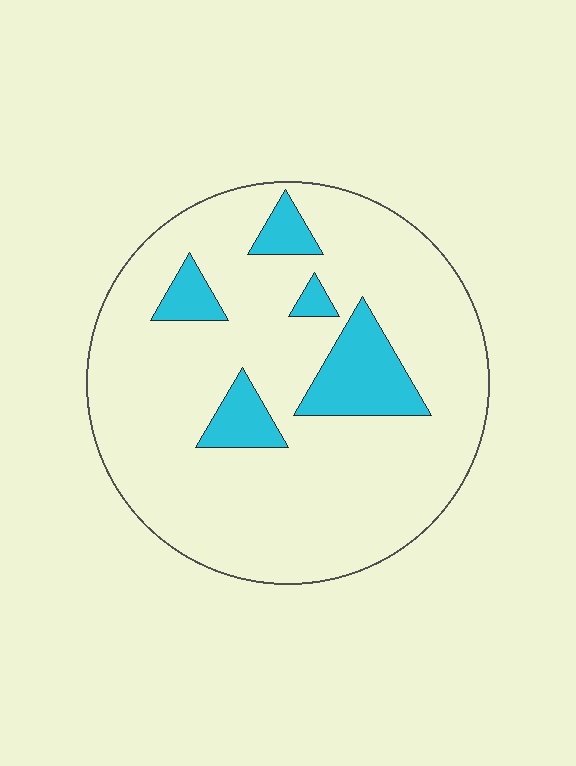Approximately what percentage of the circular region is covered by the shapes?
Approximately 15%.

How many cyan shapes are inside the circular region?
5.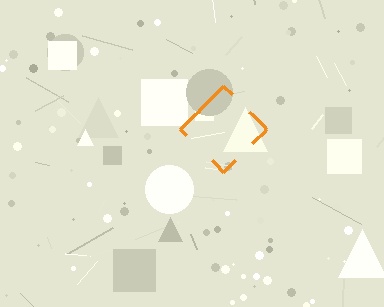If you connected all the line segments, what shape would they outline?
They would outline a diamond.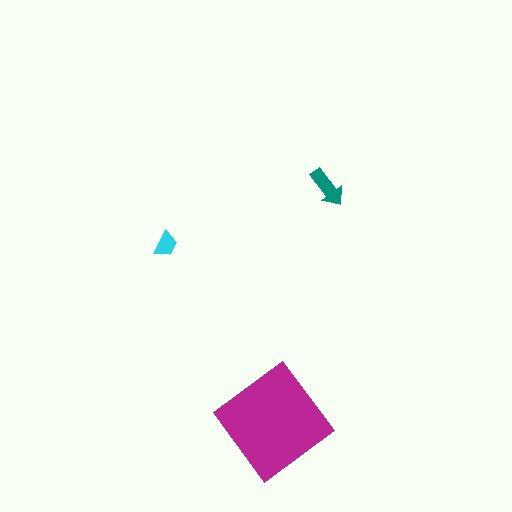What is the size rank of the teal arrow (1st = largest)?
2nd.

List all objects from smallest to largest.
The cyan trapezoid, the teal arrow, the magenta diamond.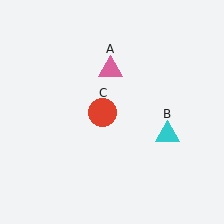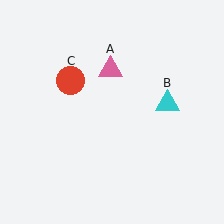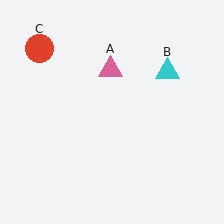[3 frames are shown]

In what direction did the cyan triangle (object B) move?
The cyan triangle (object B) moved up.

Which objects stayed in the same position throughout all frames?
Pink triangle (object A) remained stationary.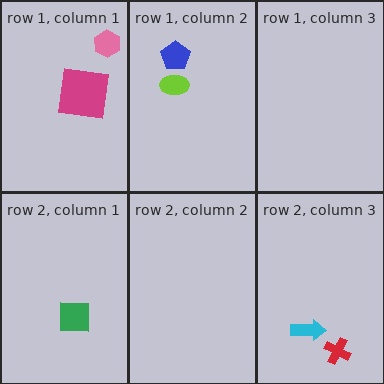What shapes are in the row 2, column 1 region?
The green square.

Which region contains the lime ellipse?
The row 1, column 2 region.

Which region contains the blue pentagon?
The row 1, column 2 region.